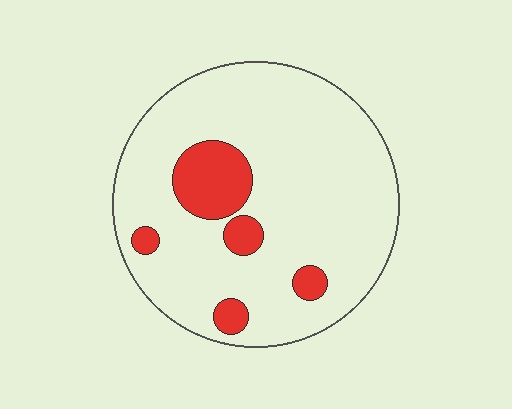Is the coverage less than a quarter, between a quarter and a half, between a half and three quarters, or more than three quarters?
Less than a quarter.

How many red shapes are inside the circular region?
5.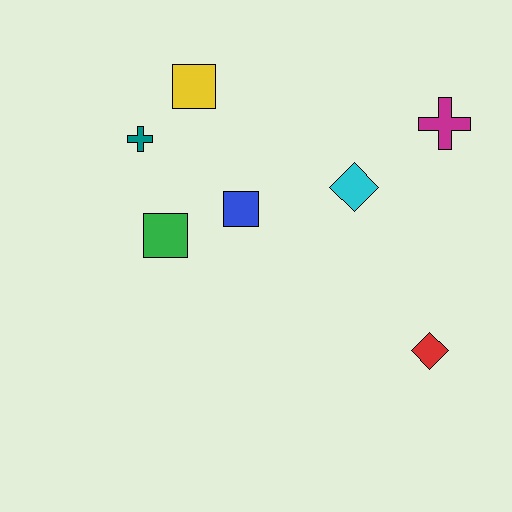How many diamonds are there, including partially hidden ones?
There are 2 diamonds.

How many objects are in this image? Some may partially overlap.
There are 7 objects.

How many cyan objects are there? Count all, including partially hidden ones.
There is 1 cyan object.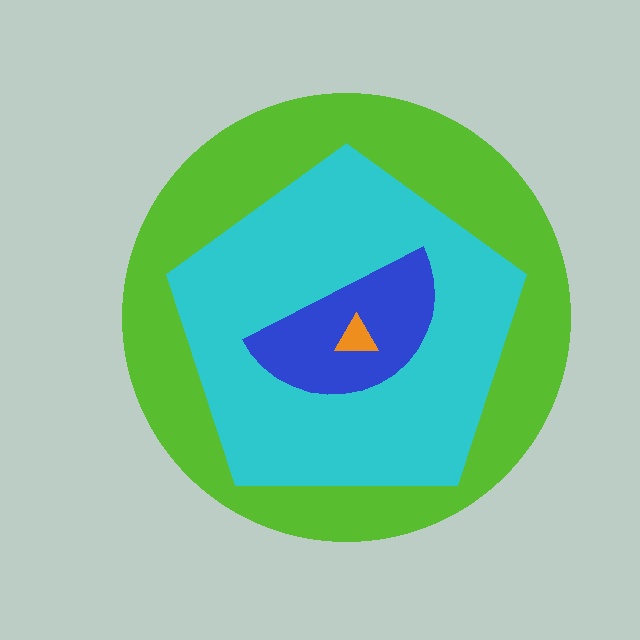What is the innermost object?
The orange triangle.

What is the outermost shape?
The lime circle.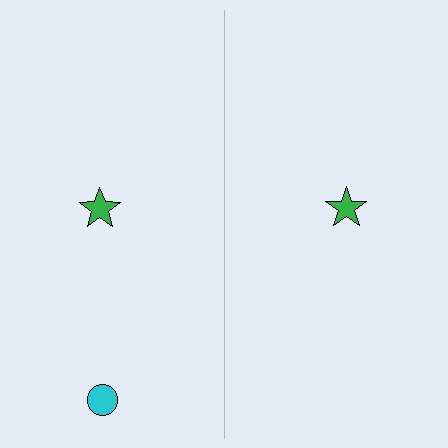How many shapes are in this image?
There are 3 shapes in this image.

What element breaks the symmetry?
A cyan circle is missing from the right side.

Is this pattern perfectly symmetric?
No, the pattern is not perfectly symmetric. A cyan circle is missing from the right side.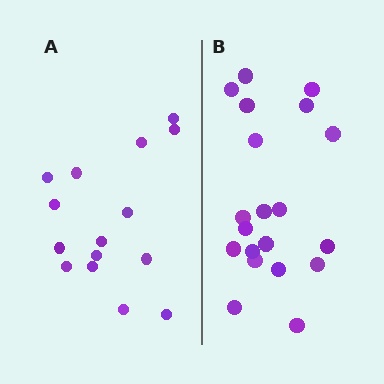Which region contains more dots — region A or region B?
Region B (the right region) has more dots.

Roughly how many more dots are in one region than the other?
Region B has about 5 more dots than region A.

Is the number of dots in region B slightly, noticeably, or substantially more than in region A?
Region B has noticeably more, but not dramatically so. The ratio is roughly 1.3 to 1.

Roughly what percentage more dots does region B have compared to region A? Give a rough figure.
About 35% more.